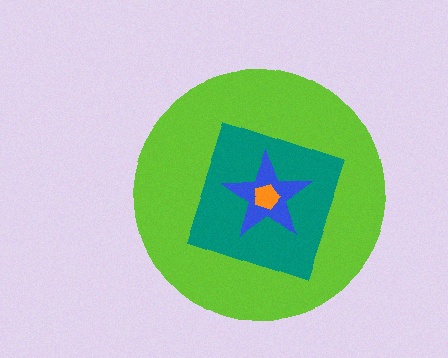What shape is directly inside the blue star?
The orange pentagon.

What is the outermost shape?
The lime circle.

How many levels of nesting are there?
4.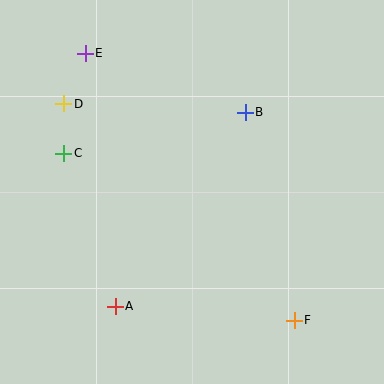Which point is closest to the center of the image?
Point B at (245, 112) is closest to the center.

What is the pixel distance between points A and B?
The distance between A and B is 234 pixels.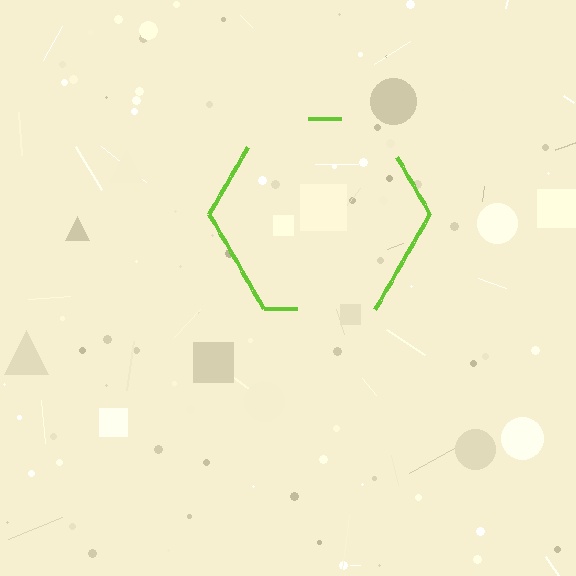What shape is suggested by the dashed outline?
The dashed outline suggests a hexagon.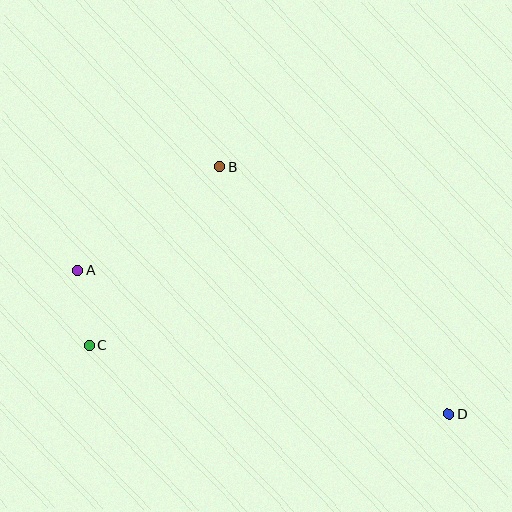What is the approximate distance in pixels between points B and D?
The distance between B and D is approximately 337 pixels.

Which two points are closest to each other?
Points A and C are closest to each other.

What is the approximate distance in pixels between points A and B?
The distance between A and B is approximately 176 pixels.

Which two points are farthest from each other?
Points A and D are farthest from each other.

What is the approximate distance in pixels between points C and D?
The distance between C and D is approximately 366 pixels.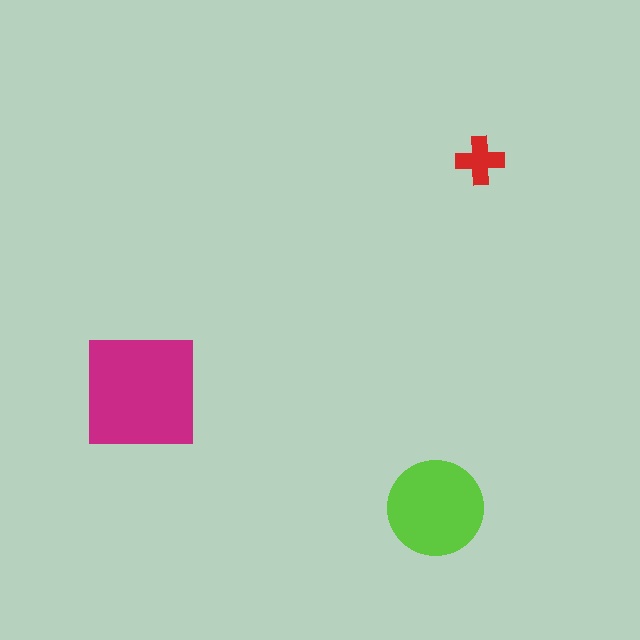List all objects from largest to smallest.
The magenta square, the lime circle, the red cross.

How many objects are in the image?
There are 3 objects in the image.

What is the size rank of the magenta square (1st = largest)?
1st.